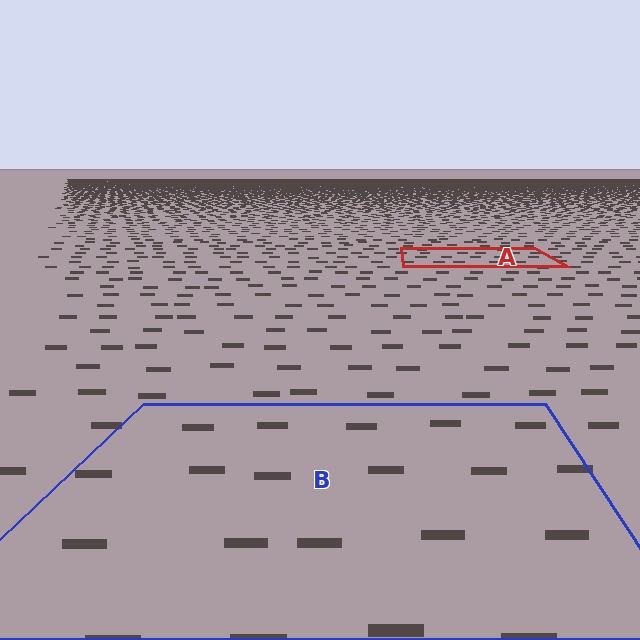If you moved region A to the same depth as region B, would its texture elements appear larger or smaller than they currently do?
They would appear larger. At a closer depth, the same texture elements are projected at a bigger on-screen size.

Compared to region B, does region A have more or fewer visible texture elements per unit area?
Region A has more texture elements per unit area — they are packed more densely because it is farther away.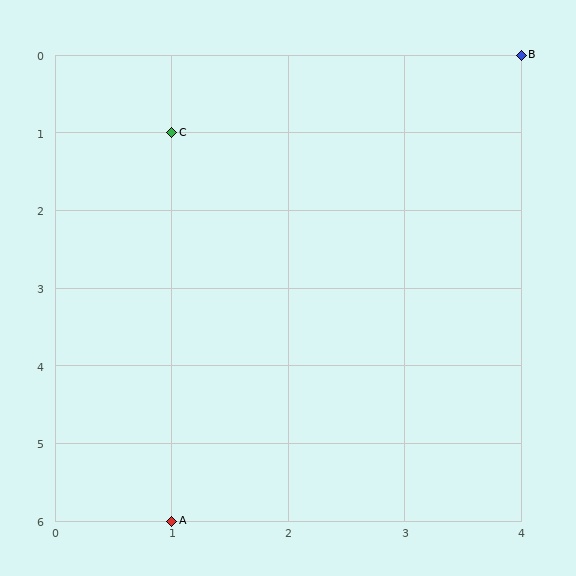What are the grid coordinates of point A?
Point A is at grid coordinates (1, 6).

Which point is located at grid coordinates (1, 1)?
Point C is at (1, 1).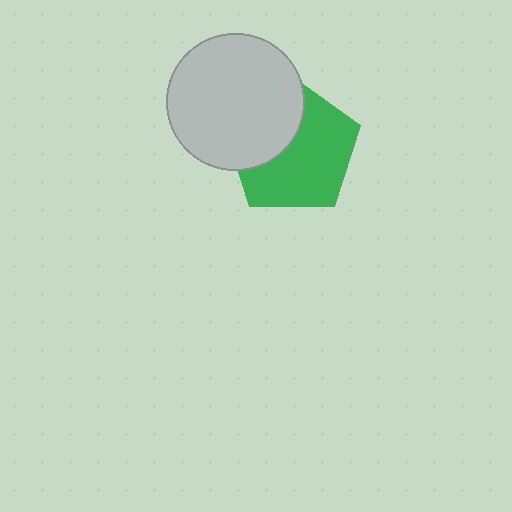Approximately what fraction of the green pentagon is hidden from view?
Roughly 37% of the green pentagon is hidden behind the light gray circle.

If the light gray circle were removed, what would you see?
You would see the complete green pentagon.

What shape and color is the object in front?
The object in front is a light gray circle.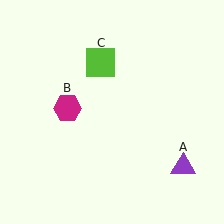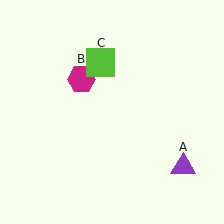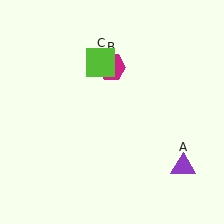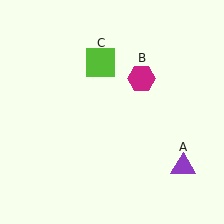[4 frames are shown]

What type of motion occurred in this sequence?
The magenta hexagon (object B) rotated clockwise around the center of the scene.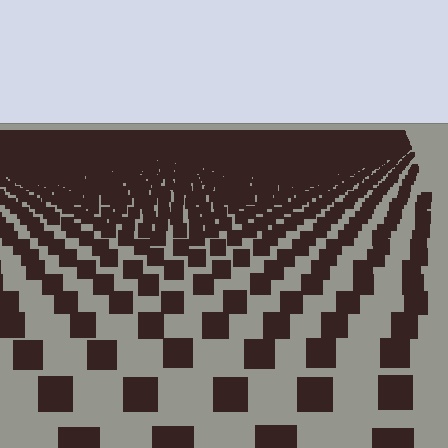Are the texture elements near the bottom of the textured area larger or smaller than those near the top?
Larger. Near the bottom, elements are closer to the viewer and appear at a bigger on-screen size.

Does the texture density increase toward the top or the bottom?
Density increases toward the top.